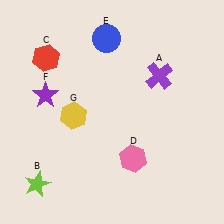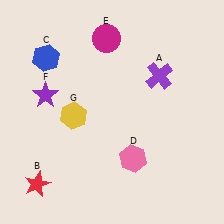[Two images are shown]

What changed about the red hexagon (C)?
In Image 1, C is red. In Image 2, it changed to blue.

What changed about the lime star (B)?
In Image 1, B is lime. In Image 2, it changed to red.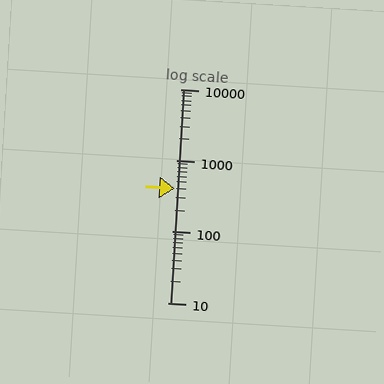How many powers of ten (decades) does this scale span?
The scale spans 3 decades, from 10 to 10000.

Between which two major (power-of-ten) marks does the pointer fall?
The pointer is between 100 and 1000.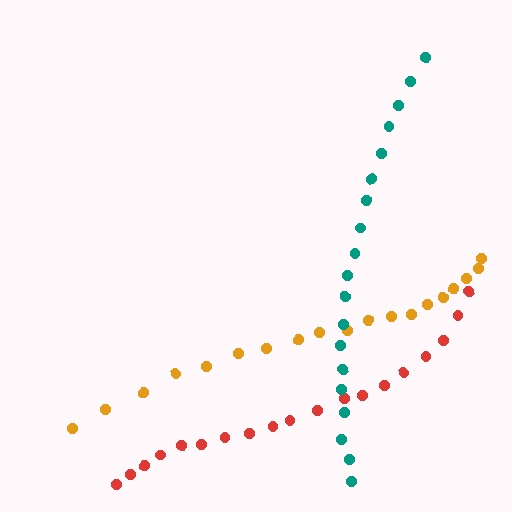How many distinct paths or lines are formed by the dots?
There are 3 distinct paths.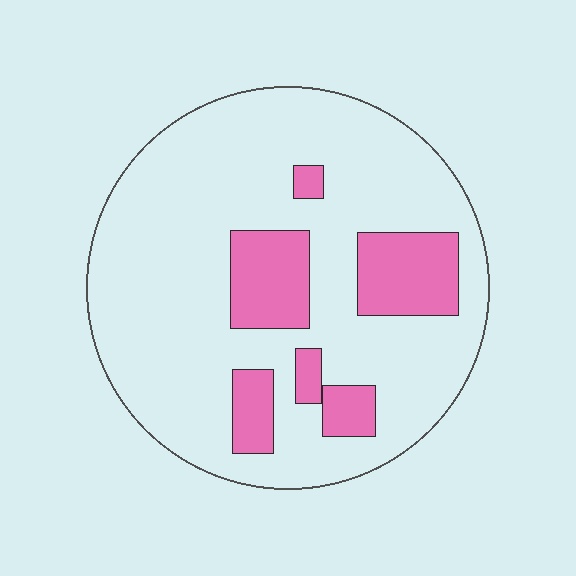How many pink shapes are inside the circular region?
6.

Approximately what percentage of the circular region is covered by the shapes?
Approximately 20%.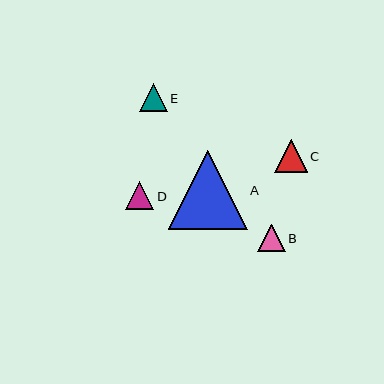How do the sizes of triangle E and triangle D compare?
Triangle E and triangle D are approximately the same size.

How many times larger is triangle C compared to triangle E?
Triangle C is approximately 1.2 times the size of triangle E.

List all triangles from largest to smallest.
From largest to smallest: A, C, E, D, B.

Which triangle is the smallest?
Triangle B is the smallest with a size of approximately 27 pixels.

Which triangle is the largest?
Triangle A is the largest with a size of approximately 79 pixels.